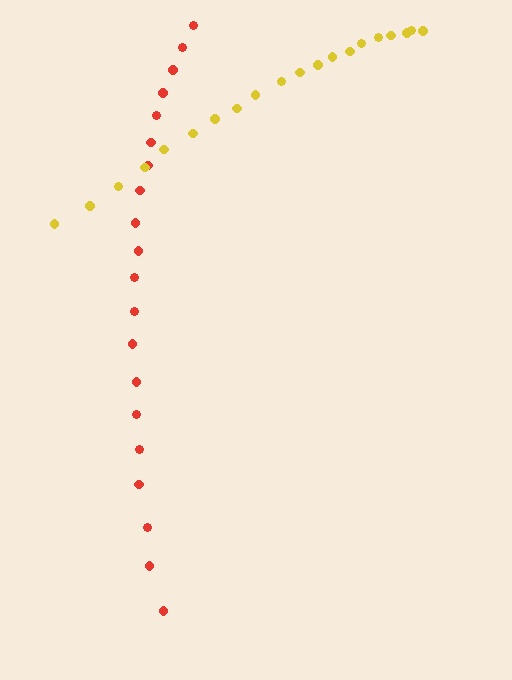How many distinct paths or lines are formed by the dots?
There are 2 distinct paths.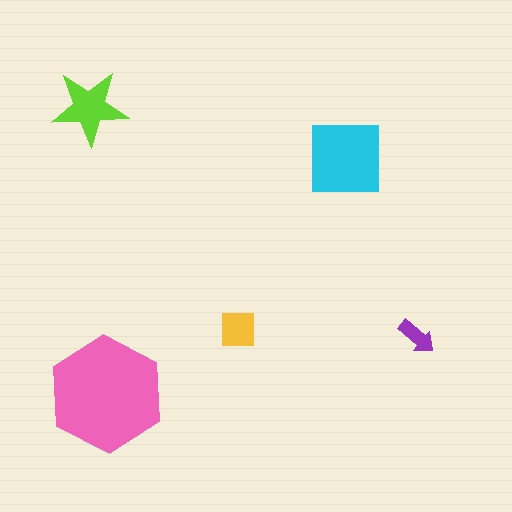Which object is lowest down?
The pink hexagon is bottommost.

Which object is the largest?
The pink hexagon.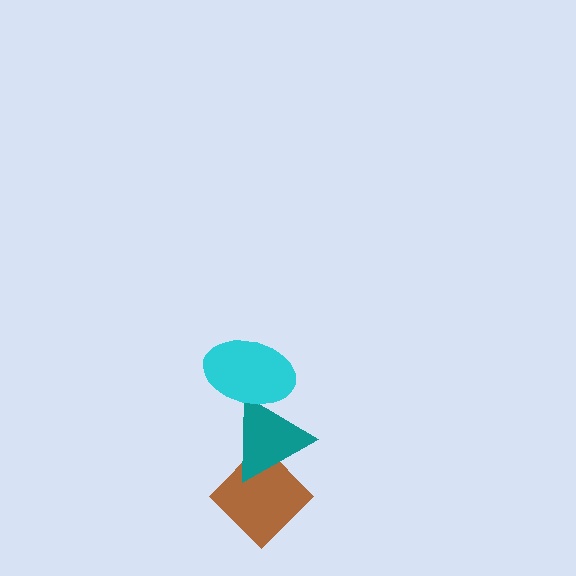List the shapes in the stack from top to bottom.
From top to bottom: the cyan ellipse, the teal triangle, the brown diamond.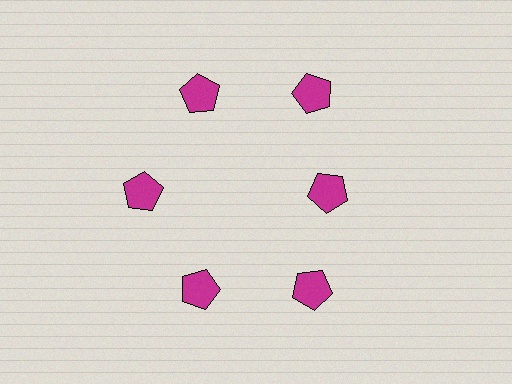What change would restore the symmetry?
The symmetry would be restored by moving it outward, back onto the ring so that all 6 pentagons sit at equal angles and equal distance from the center.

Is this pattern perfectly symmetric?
No. The 6 magenta pentagons are arranged in a ring, but one element near the 3 o'clock position is pulled inward toward the center, breaking the 6-fold rotational symmetry.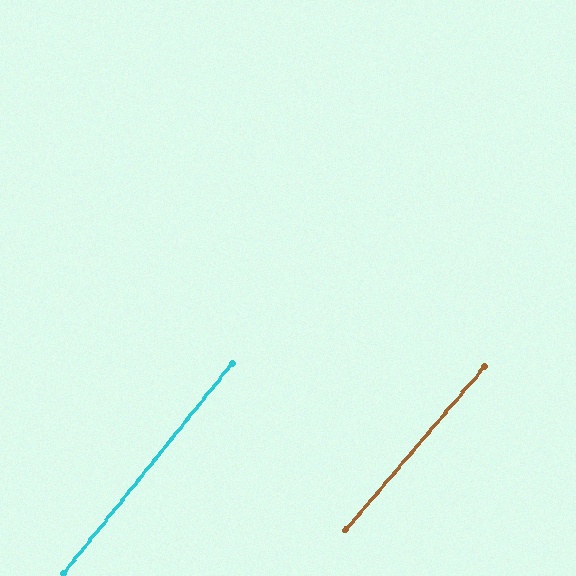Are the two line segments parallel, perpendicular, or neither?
Parallel — their directions differ by only 1.6°.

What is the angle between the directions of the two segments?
Approximately 2 degrees.